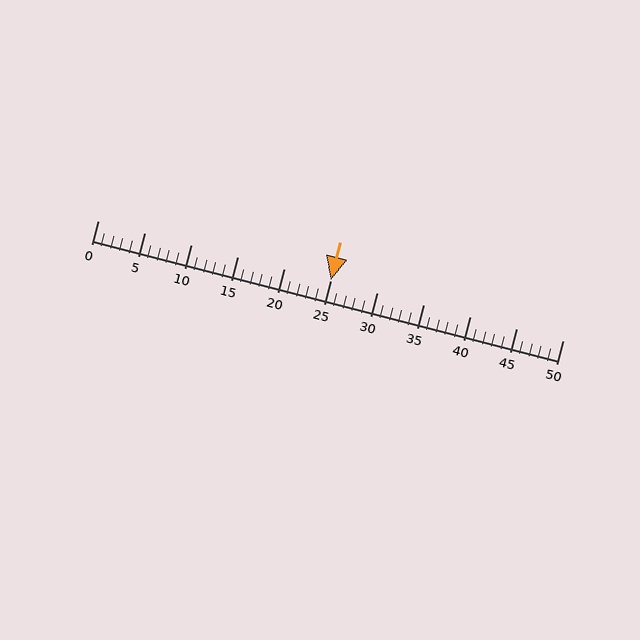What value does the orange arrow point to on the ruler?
The orange arrow points to approximately 25.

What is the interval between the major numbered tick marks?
The major tick marks are spaced 5 units apart.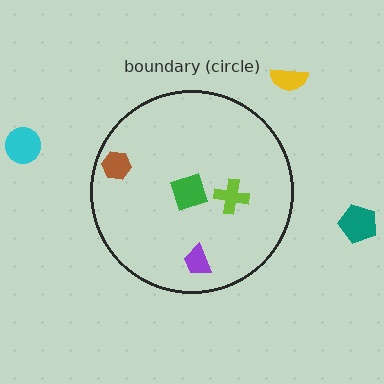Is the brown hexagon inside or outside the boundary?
Inside.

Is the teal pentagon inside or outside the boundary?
Outside.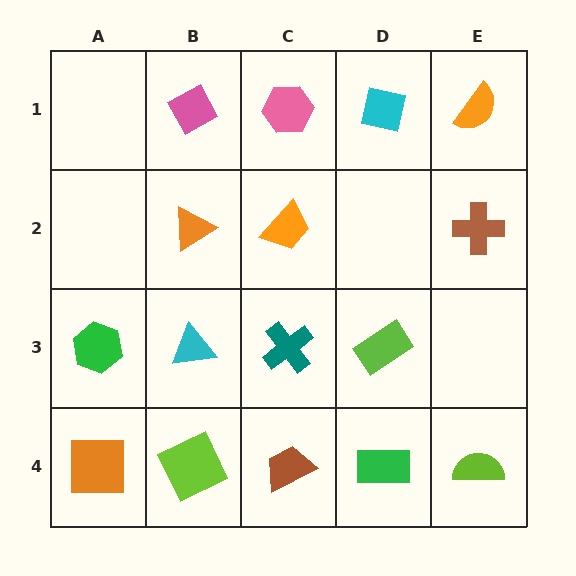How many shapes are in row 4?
5 shapes.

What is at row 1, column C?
A pink hexagon.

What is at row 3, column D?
A lime rectangle.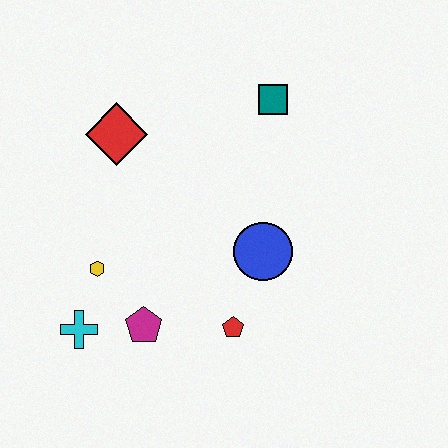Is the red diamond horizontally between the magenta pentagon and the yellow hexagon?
Yes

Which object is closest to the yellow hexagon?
The cyan cross is closest to the yellow hexagon.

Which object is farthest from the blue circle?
The cyan cross is farthest from the blue circle.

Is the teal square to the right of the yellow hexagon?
Yes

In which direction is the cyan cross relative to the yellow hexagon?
The cyan cross is below the yellow hexagon.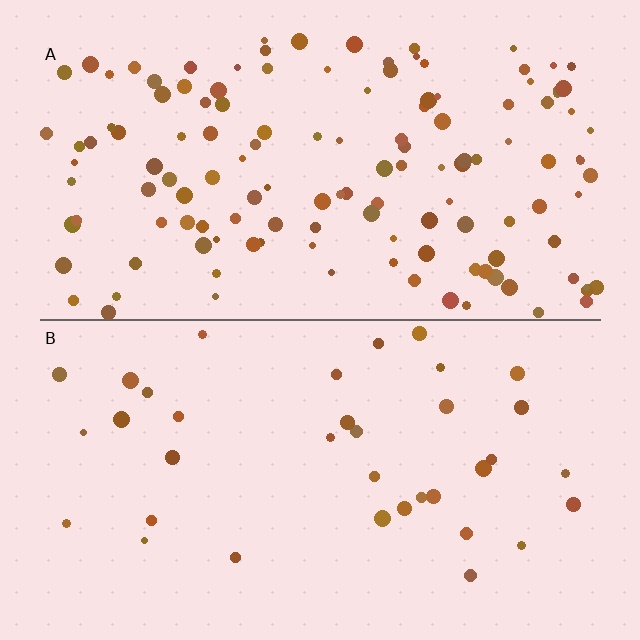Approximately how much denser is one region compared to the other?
Approximately 3.7× — region A over region B.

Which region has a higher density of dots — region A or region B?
A (the top).